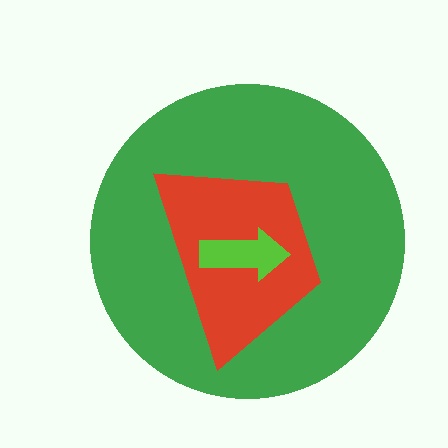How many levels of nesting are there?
3.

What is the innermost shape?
The lime arrow.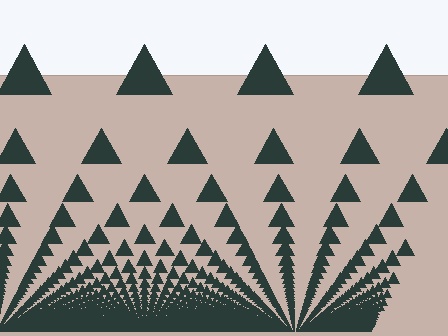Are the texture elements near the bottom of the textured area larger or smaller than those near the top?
Smaller. The gradient is inverted — elements near the bottom are smaller and denser.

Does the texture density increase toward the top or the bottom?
Density increases toward the bottom.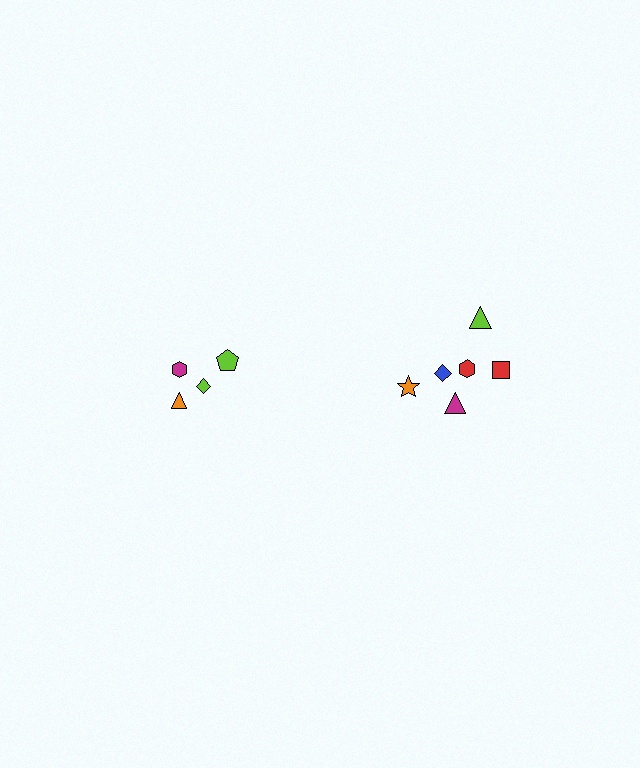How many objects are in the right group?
There are 6 objects.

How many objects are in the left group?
There are 4 objects.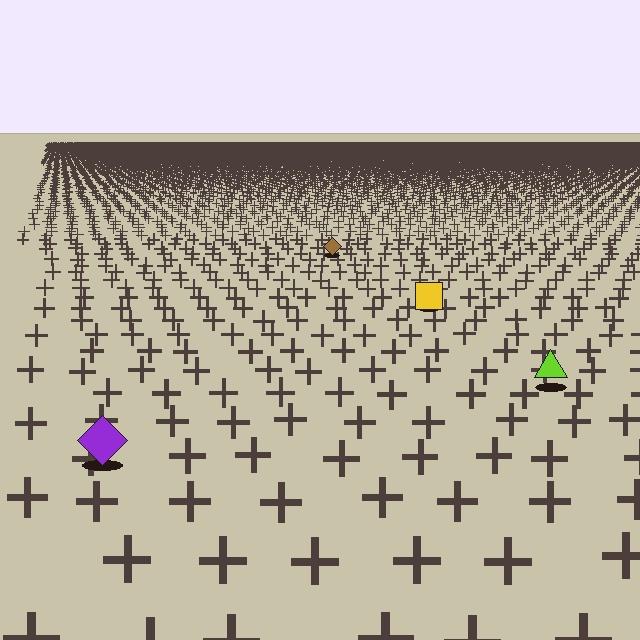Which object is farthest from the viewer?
The brown diamond is farthest from the viewer. It appears smaller and the ground texture around it is denser.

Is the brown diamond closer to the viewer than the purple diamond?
No. The purple diamond is closer — you can tell from the texture gradient: the ground texture is coarser near it.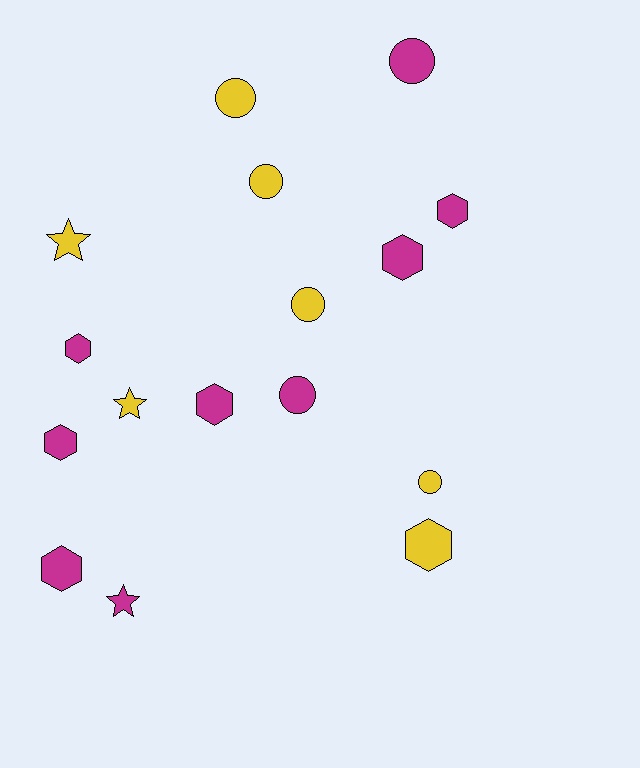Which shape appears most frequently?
Hexagon, with 7 objects.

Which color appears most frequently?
Magenta, with 9 objects.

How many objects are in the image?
There are 16 objects.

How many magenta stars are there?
There is 1 magenta star.